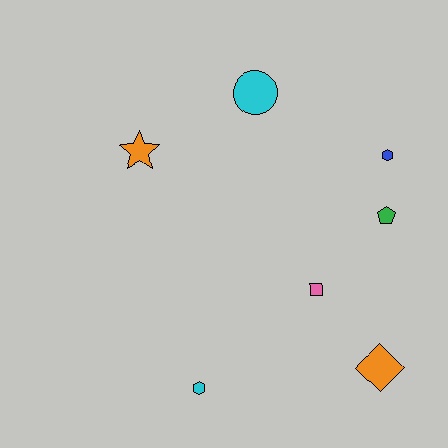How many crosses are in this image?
There are no crosses.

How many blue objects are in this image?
There is 1 blue object.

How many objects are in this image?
There are 7 objects.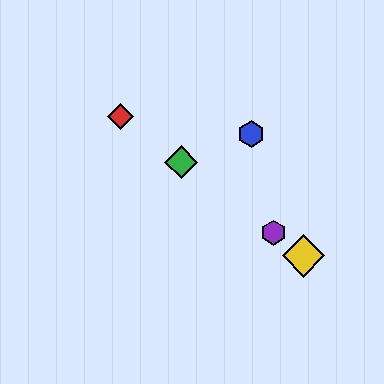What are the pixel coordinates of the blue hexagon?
The blue hexagon is at (251, 134).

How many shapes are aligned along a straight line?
4 shapes (the red diamond, the green diamond, the yellow diamond, the purple hexagon) are aligned along a straight line.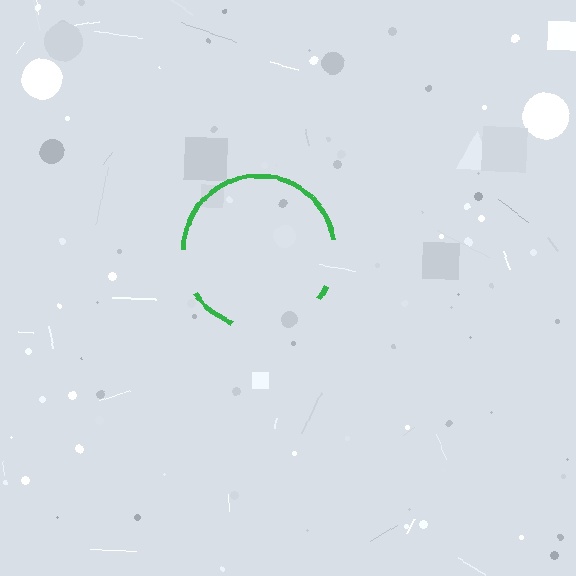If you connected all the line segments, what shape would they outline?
They would outline a circle.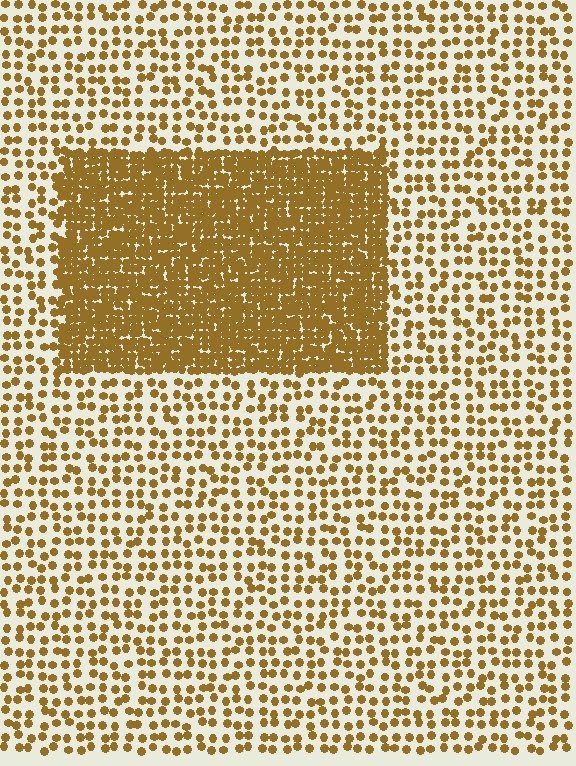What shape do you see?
I see a rectangle.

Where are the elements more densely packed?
The elements are more densely packed inside the rectangle boundary.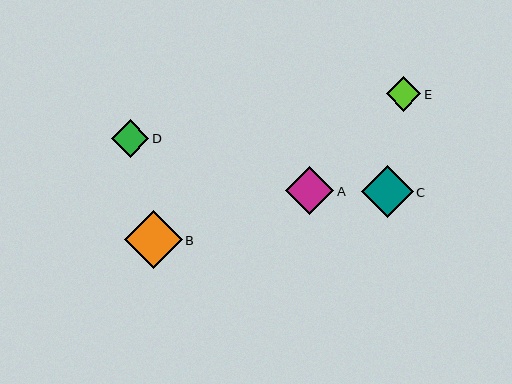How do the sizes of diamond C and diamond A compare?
Diamond C and diamond A are approximately the same size.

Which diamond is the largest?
Diamond B is the largest with a size of approximately 58 pixels.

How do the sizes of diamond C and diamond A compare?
Diamond C and diamond A are approximately the same size.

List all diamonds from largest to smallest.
From largest to smallest: B, C, A, D, E.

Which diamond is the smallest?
Diamond E is the smallest with a size of approximately 35 pixels.